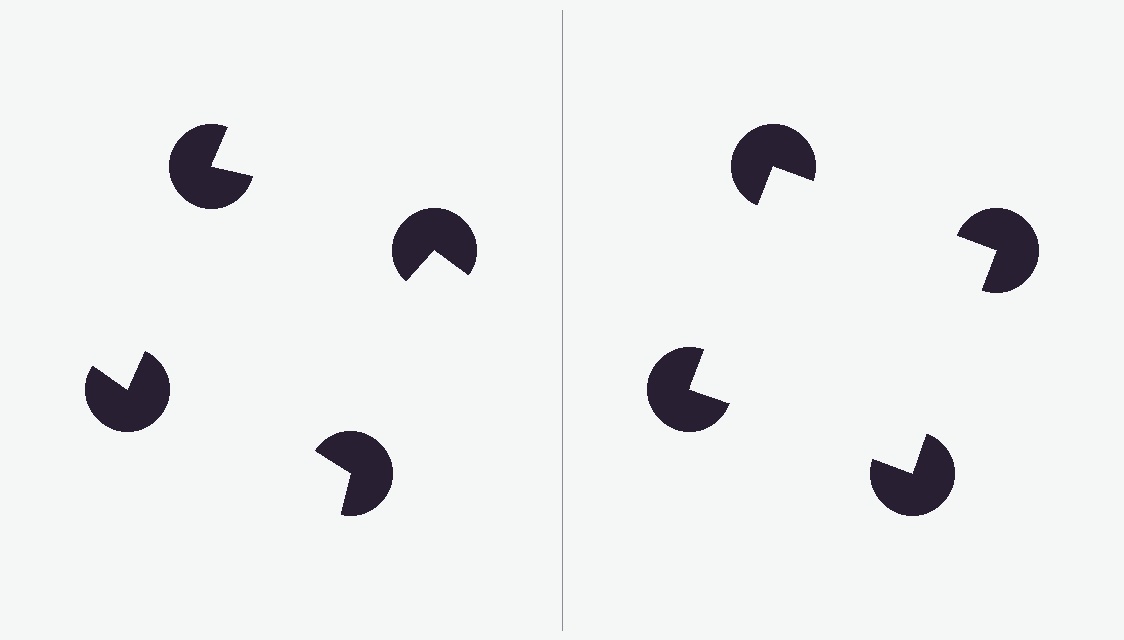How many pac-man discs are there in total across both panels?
8 — 4 on each side.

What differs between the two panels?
The pac-man discs are positioned identically on both sides; only the wedge orientations differ. On the right they align to a square; on the left they are misaligned.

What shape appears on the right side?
An illusory square.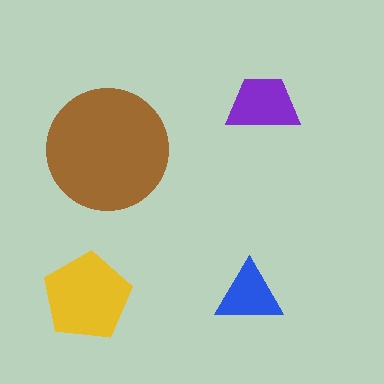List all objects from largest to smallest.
The brown circle, the yellow pentagon, the purple trapezoid, the blue triangle.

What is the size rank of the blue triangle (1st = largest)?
4th.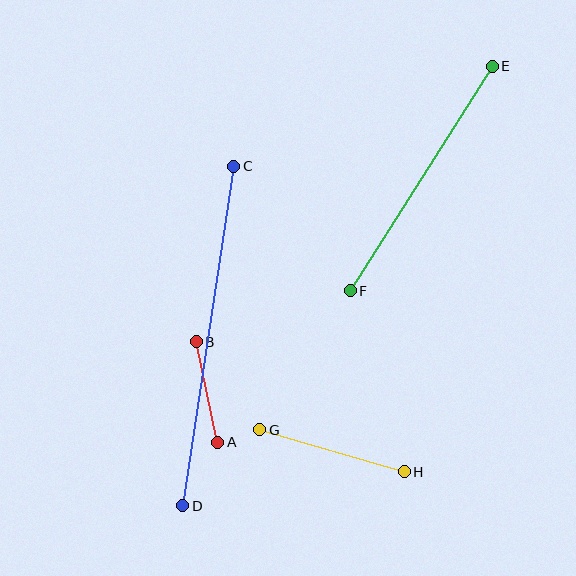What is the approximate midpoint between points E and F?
The midpoint is at approximately (421, 179) pixels.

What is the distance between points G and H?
The distance is approximately 150 pixels.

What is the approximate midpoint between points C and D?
The midpoint is at approximately (208, 336) pixels.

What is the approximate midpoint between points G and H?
The midpoint is at approximately (332, 451) pixels.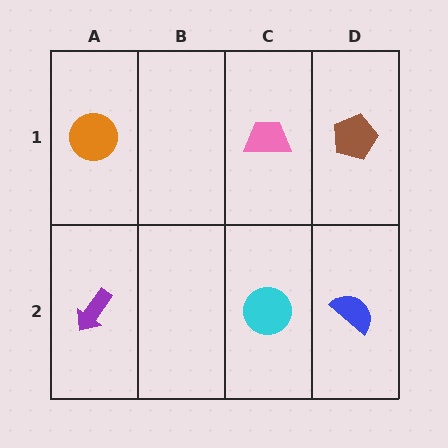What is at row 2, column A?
A purple arrow.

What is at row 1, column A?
An orange circle.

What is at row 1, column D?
A brown pentagon.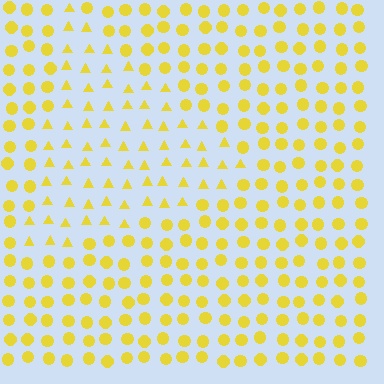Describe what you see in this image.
The image is filled with small yellow elements arranged in a uniform grid. A triangle-shaped region contains triangles, while the surrounding area contains circles. The boundary is defined purely by the change in element shape.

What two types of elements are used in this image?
The image uses triangles inside the triangle region and circles outside it.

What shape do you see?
I see a triangle.